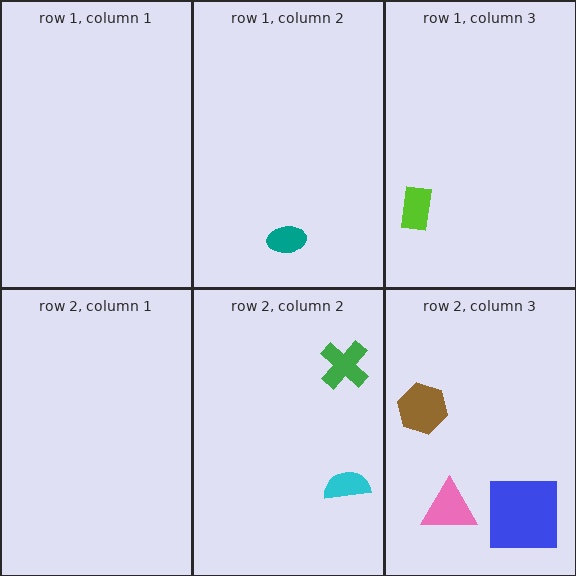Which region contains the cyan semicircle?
The row 2, column 2 region.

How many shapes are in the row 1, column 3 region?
1.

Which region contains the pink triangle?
The row 2, column 3 region.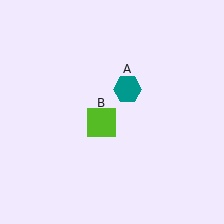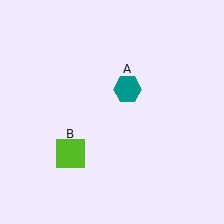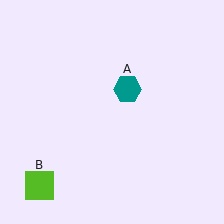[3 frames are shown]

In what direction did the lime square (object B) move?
The lime square (object B) moved down and to the left.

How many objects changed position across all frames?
1 object changed position: lime square (object B).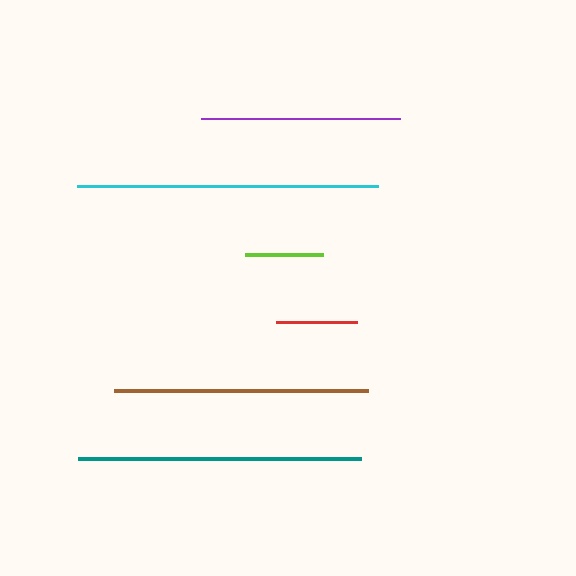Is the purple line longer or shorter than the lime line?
The purple line is longer than the lime line.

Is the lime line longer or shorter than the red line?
The red line is longer than the lime line.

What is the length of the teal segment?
The teal segment is approximately 282 pixels long.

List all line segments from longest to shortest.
From longest to shortest: cyan, teal, brown, purple, red, lime.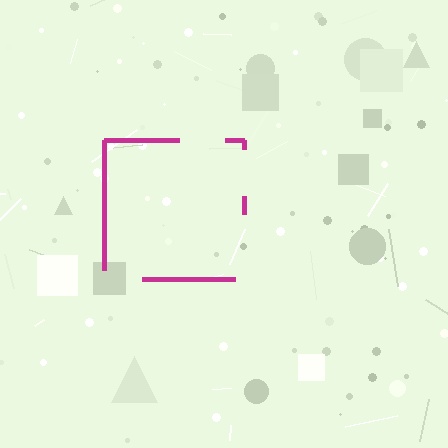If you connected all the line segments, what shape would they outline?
They would outline a square.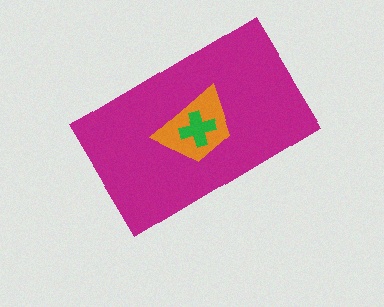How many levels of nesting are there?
3.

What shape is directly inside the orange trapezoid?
The green cross.